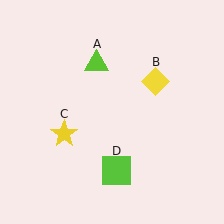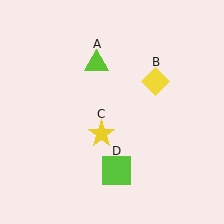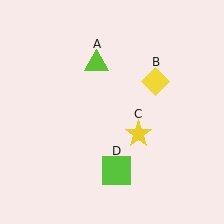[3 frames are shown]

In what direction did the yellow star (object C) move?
The yellow star (object C) moved right.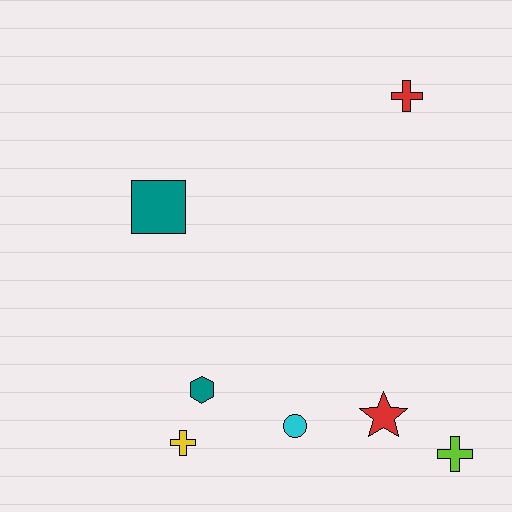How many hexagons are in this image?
There is 1 hexagon.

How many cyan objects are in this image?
There is 1 cyan object.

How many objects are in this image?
There are 7 objects.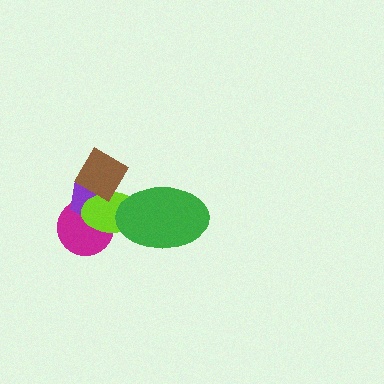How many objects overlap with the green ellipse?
1 object overlaps with the green ellipse.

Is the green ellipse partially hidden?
No, no other shape covers it.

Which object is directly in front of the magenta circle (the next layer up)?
The purple pentagon is directly in front of the magenta circle.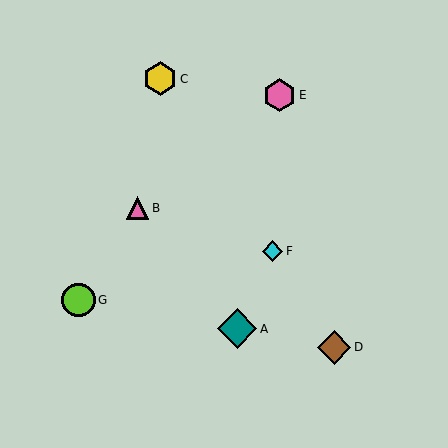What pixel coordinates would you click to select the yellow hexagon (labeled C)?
Click at (160, 79) to select the yellow hexagon C.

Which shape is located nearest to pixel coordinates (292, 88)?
The pink hexagon (labeled E) at (279, 95) is nearest to that location.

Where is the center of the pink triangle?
The center of the pink triangle is at (137, 208).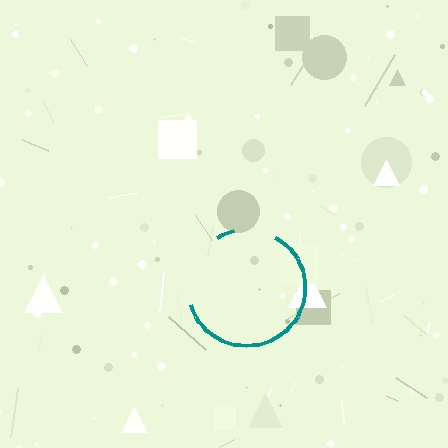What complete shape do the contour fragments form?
The contour fragments form a circle.